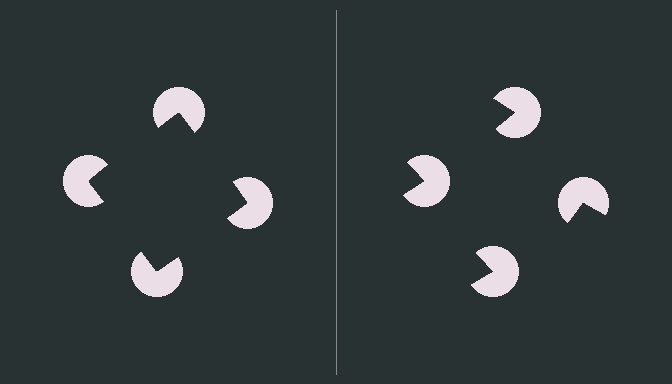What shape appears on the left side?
An illusory square.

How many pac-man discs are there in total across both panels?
8 — 4 on each side.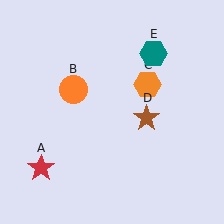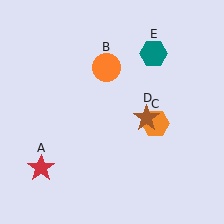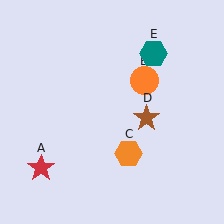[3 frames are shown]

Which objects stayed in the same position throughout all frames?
Red star (object A) and brown star (object D) and teal hexagon (object E) remained stationary.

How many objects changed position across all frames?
2 objects changed position: orange circle (object B), orange hexagon (object C).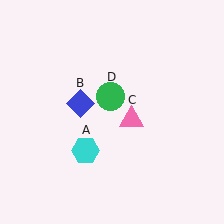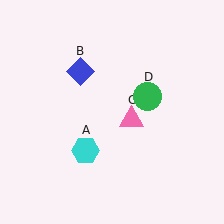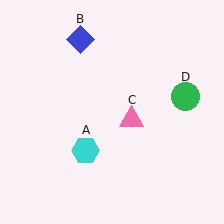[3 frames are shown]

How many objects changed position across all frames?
2 objects changed position: blue diamond (object B), green circle (object D).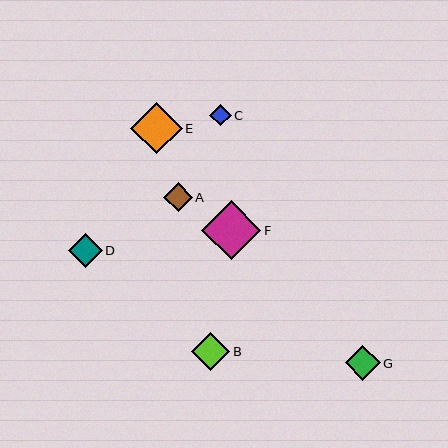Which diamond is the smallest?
Diamond C is the smallest with a size of approximately 21 pixels.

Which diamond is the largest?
Diamond F is the largest with a size of approximately 59 pixels.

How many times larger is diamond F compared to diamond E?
Diamond F is approximately 1.1 times the size of diamond E.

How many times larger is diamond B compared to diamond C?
Diamond B is approximately 1.8 times the size of diamond C.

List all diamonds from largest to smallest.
From largest to smallest: F, E, B, G, D, A, C.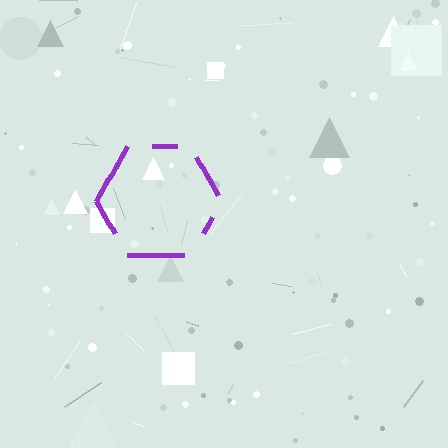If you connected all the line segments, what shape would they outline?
They would outline a hexagon.